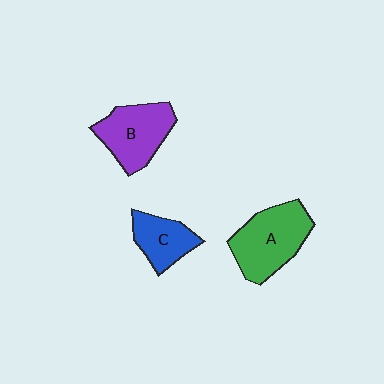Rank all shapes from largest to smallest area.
From largest to smallest: A (green), B (purple), C (blue).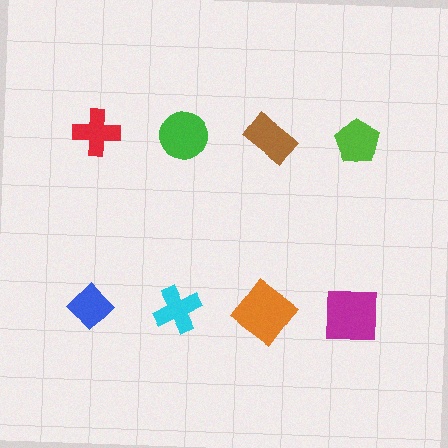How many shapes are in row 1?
4 shapes.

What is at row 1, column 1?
A red cross.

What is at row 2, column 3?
An orange diamond.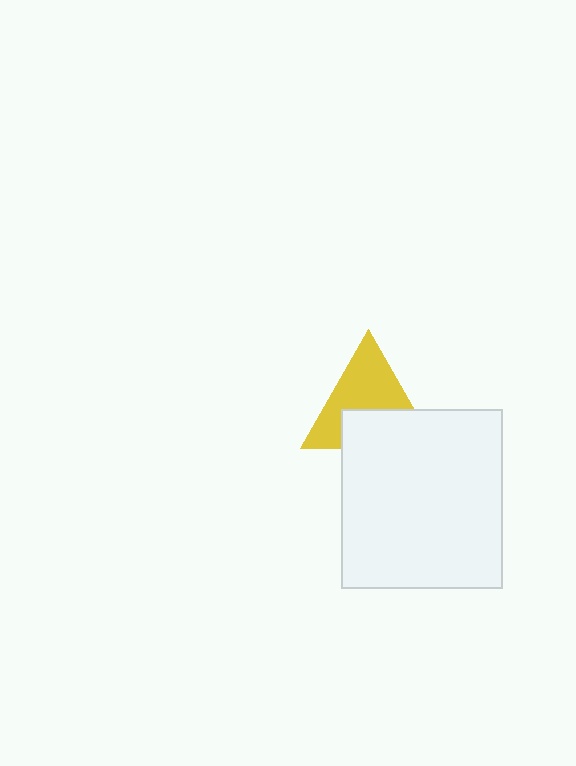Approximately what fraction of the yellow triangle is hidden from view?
Roughly 41% of the yellow triangle is hidden behind the white rectangle.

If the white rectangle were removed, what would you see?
You would see the complete yellow triangle.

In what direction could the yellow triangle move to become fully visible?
The yellow triangle could move up. That would shift it out from behind the white rectangle entirely.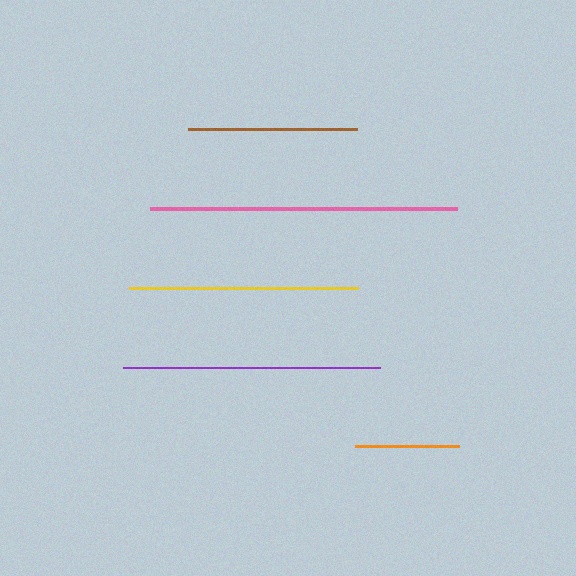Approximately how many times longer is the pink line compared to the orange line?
The pink line is approximately 3.0 times the length of the orange line.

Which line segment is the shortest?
The orange line is the shortest at approximately 103 pixels.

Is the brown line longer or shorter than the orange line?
The brown line is longer than the orange line.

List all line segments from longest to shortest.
From longest to shortest: pink, purple, yellow, brown, orange.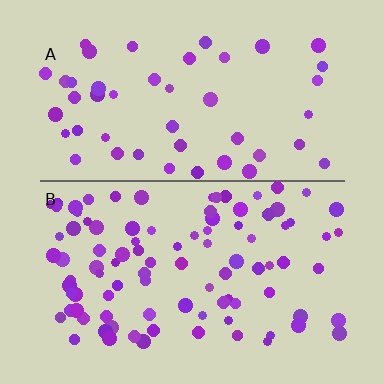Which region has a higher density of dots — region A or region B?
B (the bottom).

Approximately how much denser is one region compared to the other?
Approximately 2.0× — region B over region A.